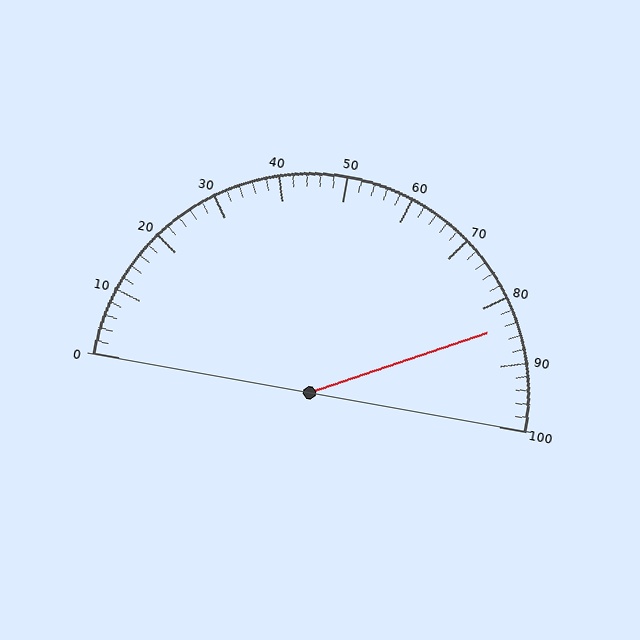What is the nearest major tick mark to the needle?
The nearest major tick mark is 80.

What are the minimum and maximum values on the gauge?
The gauge ranges from 0 to 100.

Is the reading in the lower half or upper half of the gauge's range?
The reading is in the upper half of the range (0 to 100).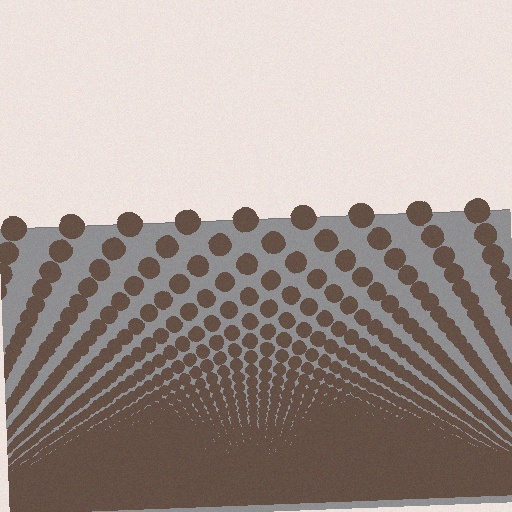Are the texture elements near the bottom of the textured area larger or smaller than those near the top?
Smaller. The gradient is inverted — elements near the bottom are smaller and denser.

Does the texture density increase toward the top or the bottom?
Density increases toward the bottom.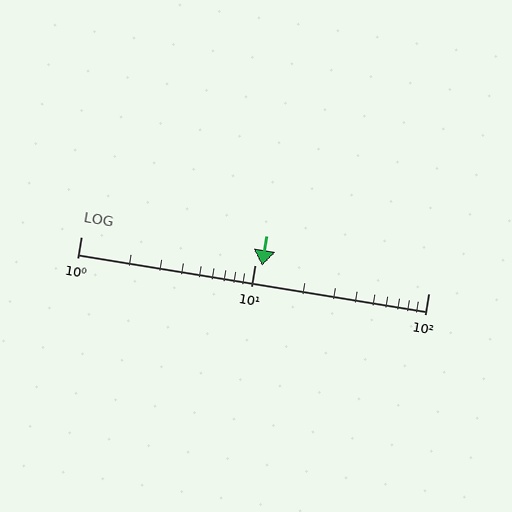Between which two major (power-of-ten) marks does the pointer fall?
The pointer is between 10 and 100.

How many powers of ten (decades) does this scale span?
The scale spans 2 decades, from 1 to 100.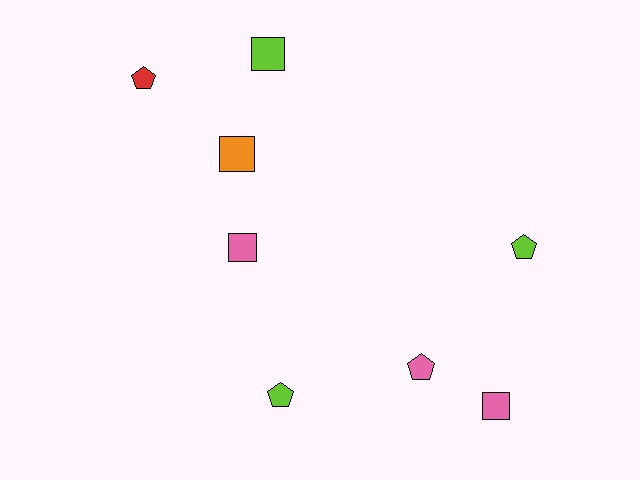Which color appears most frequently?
Pink, with 3 objects.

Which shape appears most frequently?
Pentagon, with 4 objects.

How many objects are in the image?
There are 8 objects.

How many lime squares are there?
There is 1 lime square.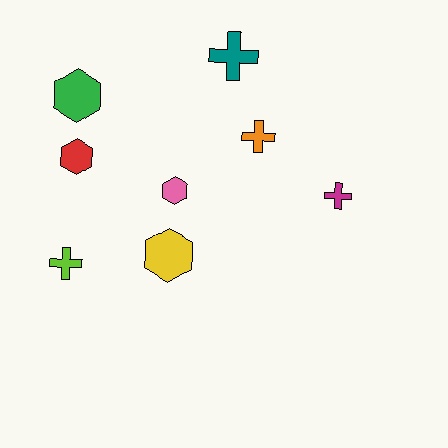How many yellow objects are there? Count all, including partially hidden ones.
There is 1 yellow object.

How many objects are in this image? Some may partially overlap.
There are 8 objects.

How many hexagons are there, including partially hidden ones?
There are 4 hexagons.